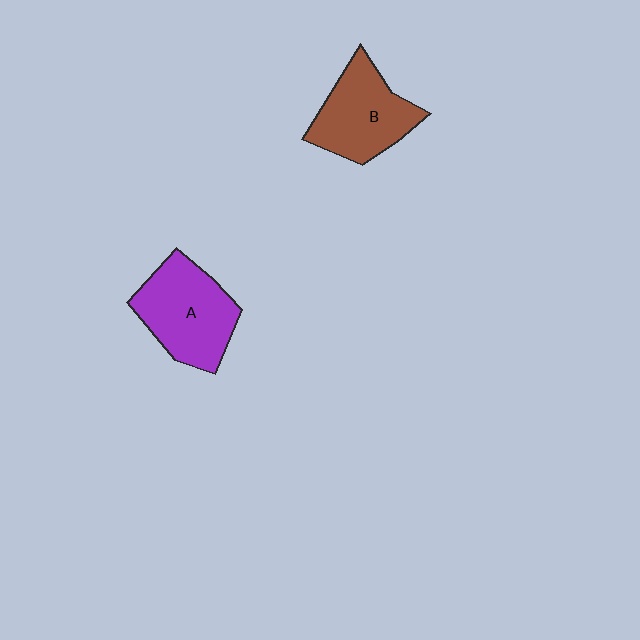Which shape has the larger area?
Shape A (purple).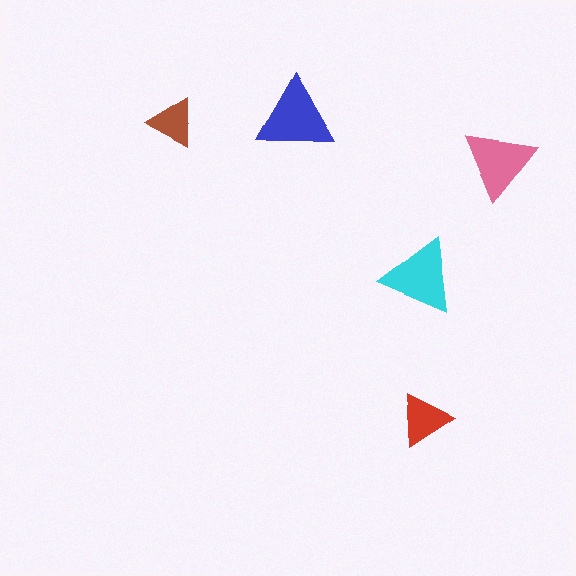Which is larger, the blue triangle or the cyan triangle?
The blue one.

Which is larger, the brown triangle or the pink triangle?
The pink one.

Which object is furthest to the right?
The pink triangle is rightmost.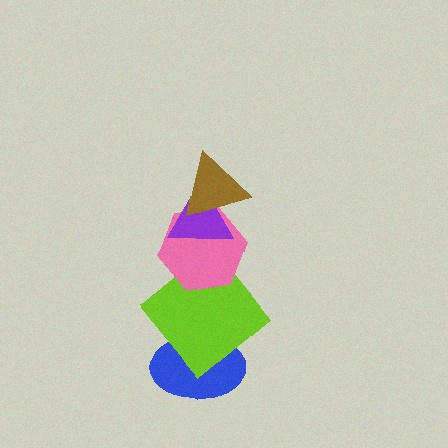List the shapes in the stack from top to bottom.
From top to bottom: the brown triangle, the purple triangle, the pink hexagon, the lime diamond, the blue ellipse.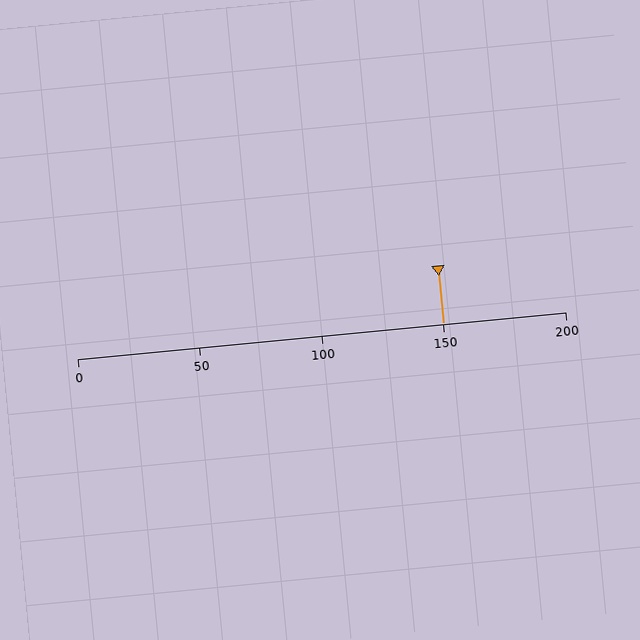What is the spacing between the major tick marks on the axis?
The major ticks are spaced 50 apart.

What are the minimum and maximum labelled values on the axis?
The axis runs from 0 to 200.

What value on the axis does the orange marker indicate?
The marker indicates approximately 150.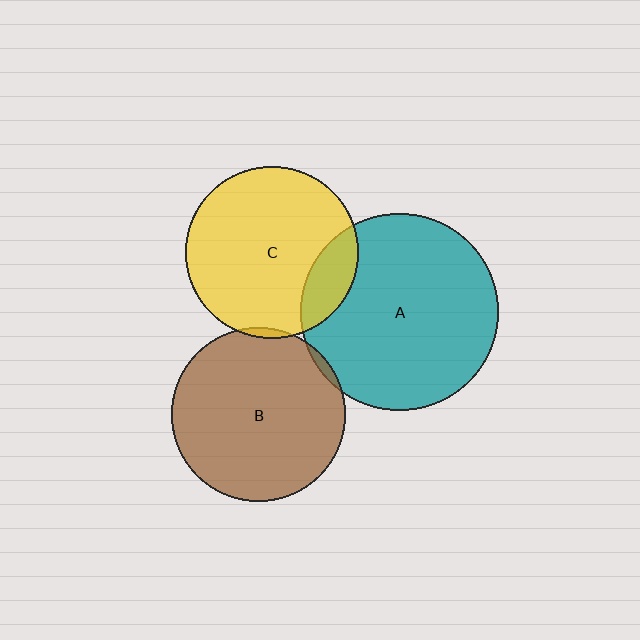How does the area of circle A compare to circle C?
Approximately 1.3 times.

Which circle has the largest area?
Circle A (teal).